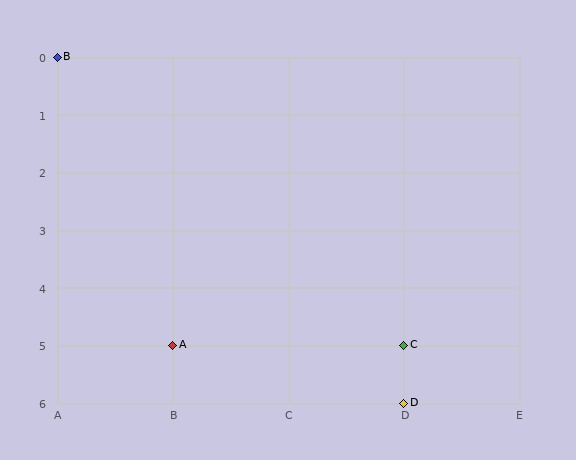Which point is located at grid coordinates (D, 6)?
Point D is at (D, 6).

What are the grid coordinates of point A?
Point A is at grid coordinates (B, 5).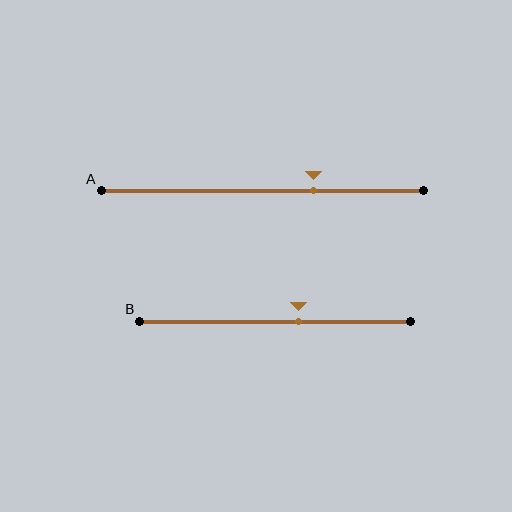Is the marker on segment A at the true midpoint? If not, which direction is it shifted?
No, the marker on segment A is shifted to the right by about 16% of the segment length.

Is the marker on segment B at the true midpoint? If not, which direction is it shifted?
No, the marker on segment B is shifted to the right by about 9% of the segment length.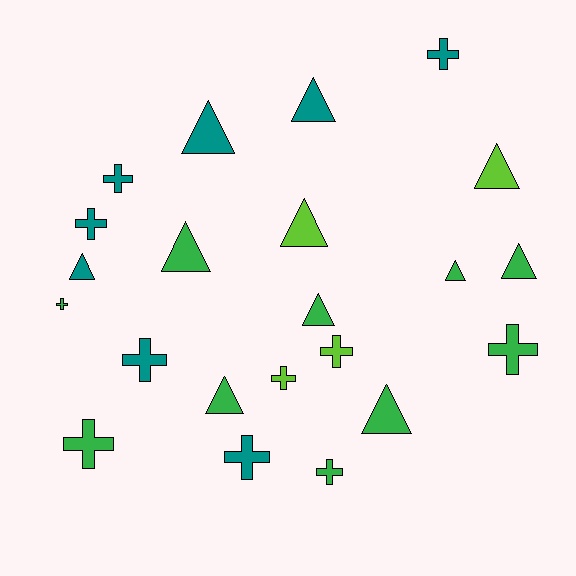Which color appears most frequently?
Green, with 10 objects.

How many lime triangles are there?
There are 2 lime triangles.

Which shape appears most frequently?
Cross, with 11 objects.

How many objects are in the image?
There are 22 objects.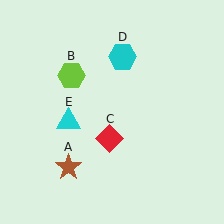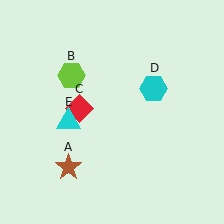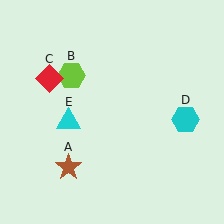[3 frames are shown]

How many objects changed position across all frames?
2 objects changed position: red diamond (object C), cyan hexagon (object D).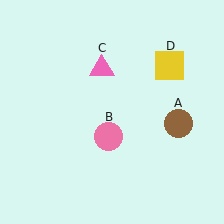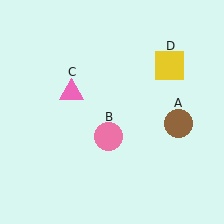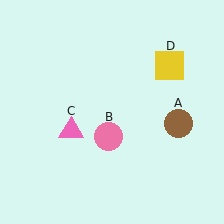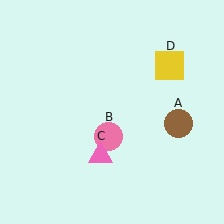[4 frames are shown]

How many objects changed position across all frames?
1 object changed position: pink triangle (object C).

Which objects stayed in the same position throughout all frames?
Brown circle (object A) and pink circle (object B) and yellow square (object D) remained stationary.